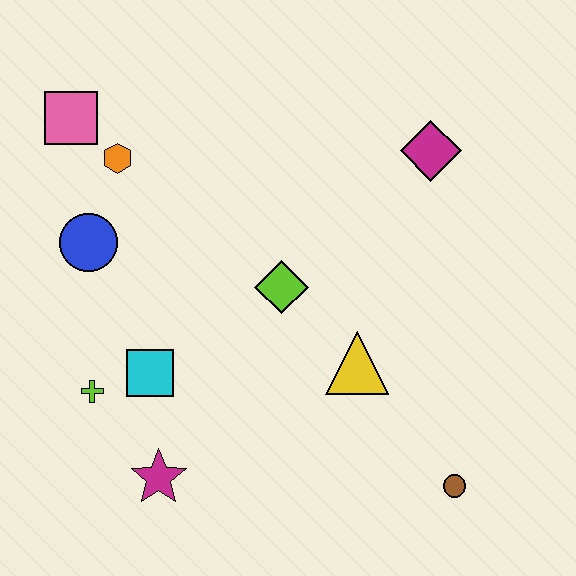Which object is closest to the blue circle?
The orange hexagon is closest to the blue circle.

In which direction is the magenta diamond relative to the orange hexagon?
The magenta diamond is to the right of the orange hexagon.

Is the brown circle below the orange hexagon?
Yes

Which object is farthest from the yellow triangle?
The pink square is farthest from the yellow triangle.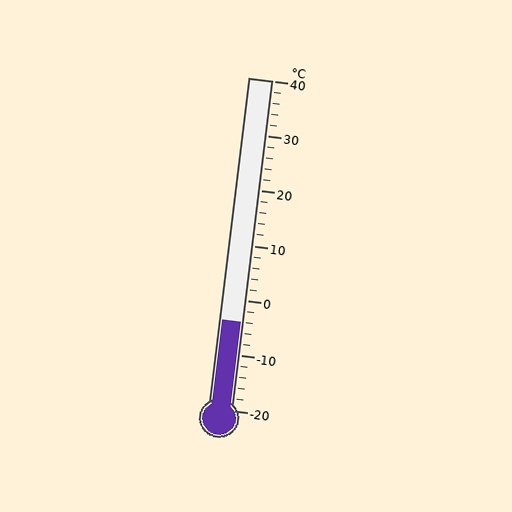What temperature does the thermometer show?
The thermometer shows approximately -4°C.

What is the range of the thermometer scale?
The thermometer scale ranges from -20°C to 40°C.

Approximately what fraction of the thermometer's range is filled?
The thermometer is filled to approximately 25% of its range.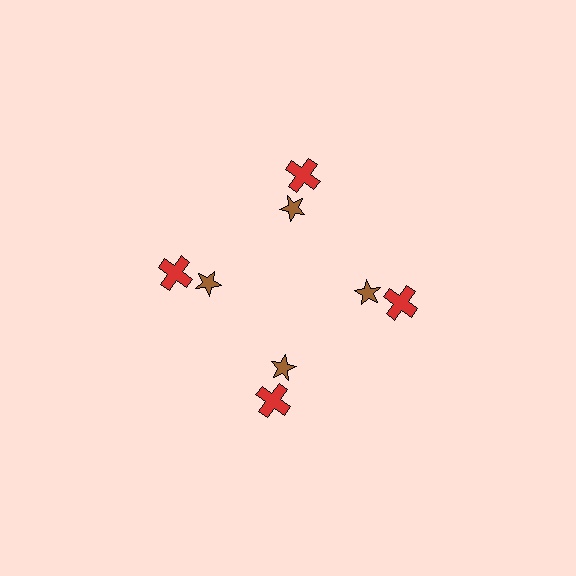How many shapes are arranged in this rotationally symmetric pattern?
There are 8 shapes, arranged in 4 groups of 2.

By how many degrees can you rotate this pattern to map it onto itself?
The pattern maps onto itself every 90 degrees of rotation.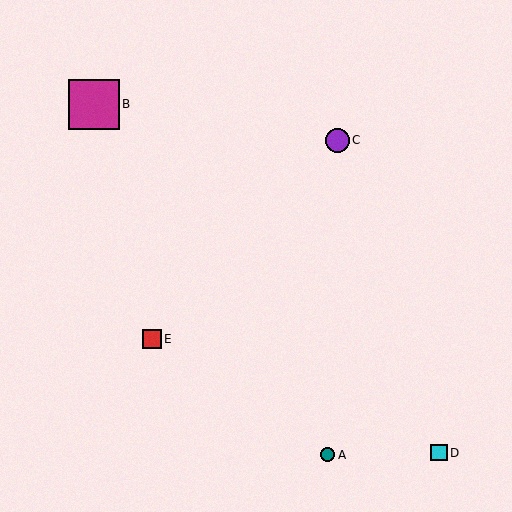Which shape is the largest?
The magenta square (labeled B) is the largest.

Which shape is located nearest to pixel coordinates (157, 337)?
The red square (labeled E) at (152, 339) is nearest to that location.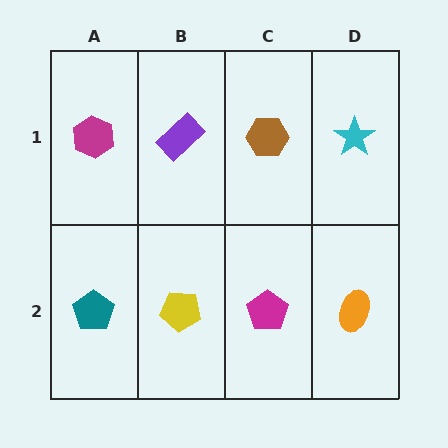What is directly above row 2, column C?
A brown hexagon.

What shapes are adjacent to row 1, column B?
A yellow pentagon (row 2, column B), a magenta hexagon (row 1, column A), a brown hexagon (row 1, column C).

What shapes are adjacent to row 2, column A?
A magenta hexagon (row 1, column A), a yellow pentagon (row 2, column B).